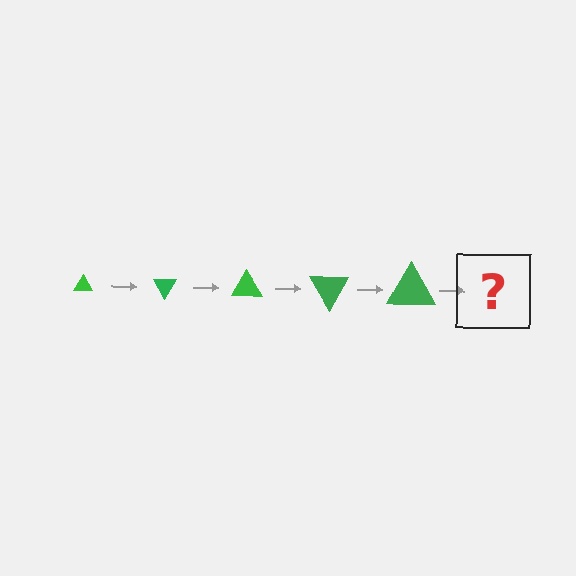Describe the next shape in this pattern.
It should be a triangle, larger than the previous one and rotated 300 degrees from the start.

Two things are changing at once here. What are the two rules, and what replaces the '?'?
The two rules are that the triangle grows larger each step and it rotates 60 degrees each step. The '?' should be a triangle, larger than the previous one and rotated 300 degrees from the start.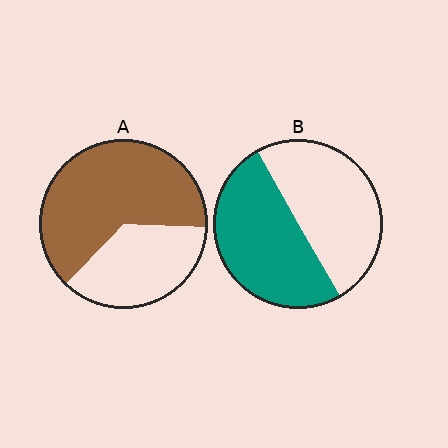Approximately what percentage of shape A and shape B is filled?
A is approximately 65% and B is approximately 50%.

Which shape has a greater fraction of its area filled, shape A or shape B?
Shape A.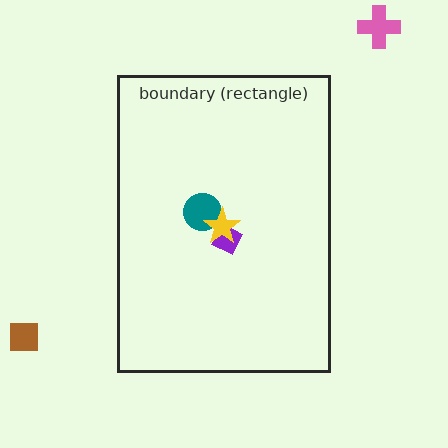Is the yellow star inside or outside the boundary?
Inside.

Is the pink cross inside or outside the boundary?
Outside.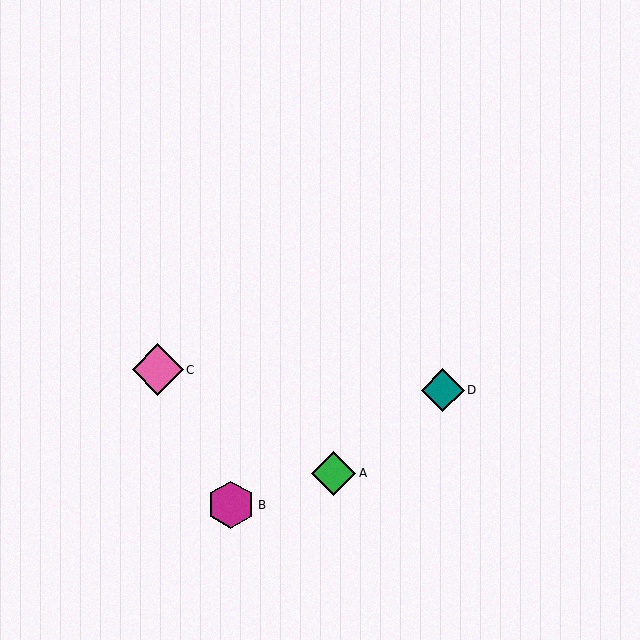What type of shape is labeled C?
Shape C is a pink diamond.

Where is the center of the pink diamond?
The center of the pink diamond is at (158, 370).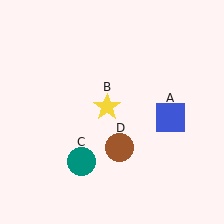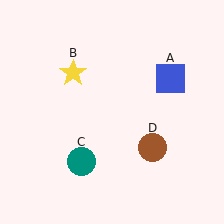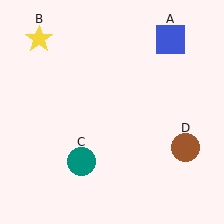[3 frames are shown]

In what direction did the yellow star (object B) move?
The yellow star (object B) moved up and to the left.